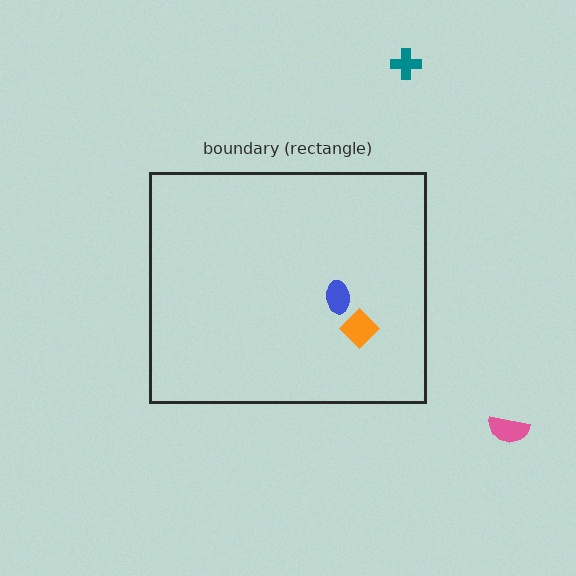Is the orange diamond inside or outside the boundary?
Inside.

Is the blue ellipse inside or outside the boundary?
Inside.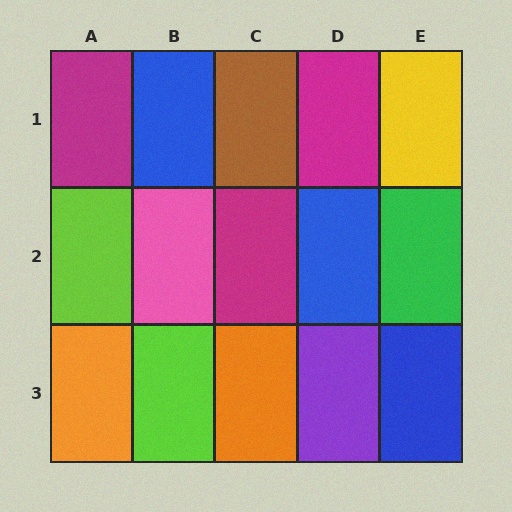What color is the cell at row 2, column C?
Magenta.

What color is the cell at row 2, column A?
Lime.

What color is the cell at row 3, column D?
Purple.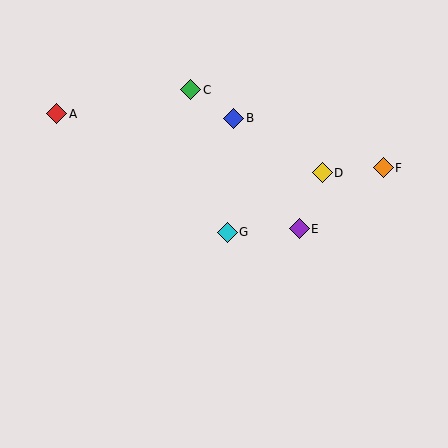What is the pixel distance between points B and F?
The distance between B and F is 158 pixels.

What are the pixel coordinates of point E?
Point E is at (299, 229).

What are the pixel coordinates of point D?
Point D is at (322, 173).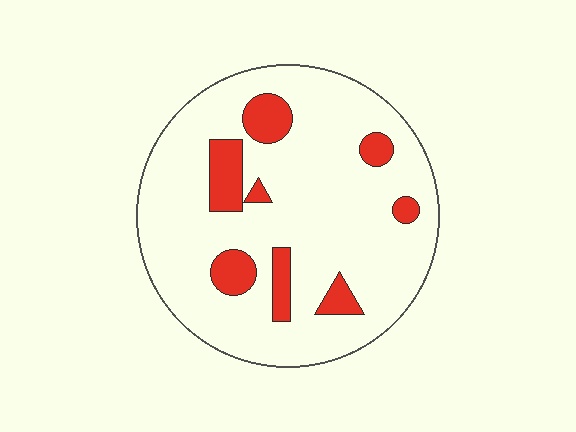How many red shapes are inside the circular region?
8.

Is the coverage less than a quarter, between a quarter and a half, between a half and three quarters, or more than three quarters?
Less than a quarter.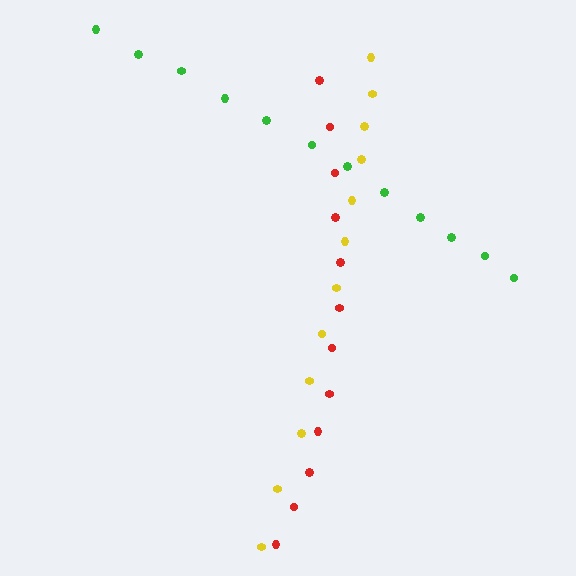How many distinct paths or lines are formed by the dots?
There are 3 distinct paths.